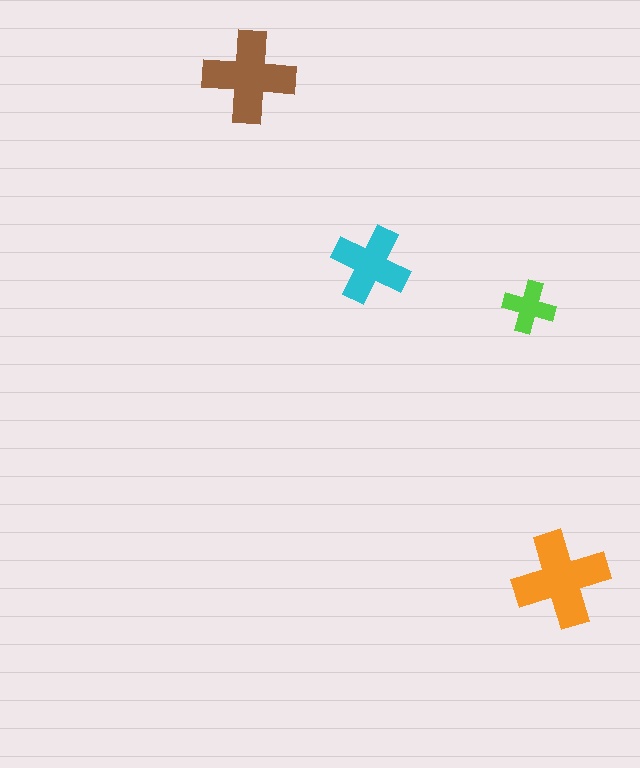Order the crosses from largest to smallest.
the orange one, the brown one, the cyan one, the lime one.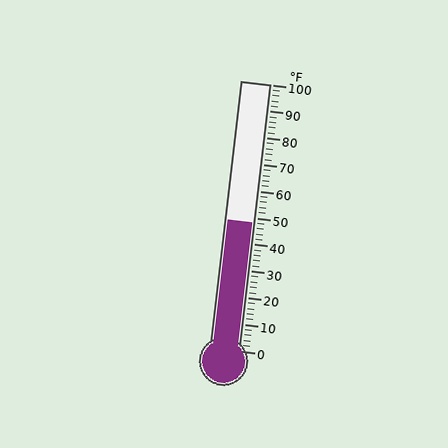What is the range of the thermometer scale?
The thermometer scale ranges from 0°F to 100°F.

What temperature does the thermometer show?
The thermometer shows approximately 48°F.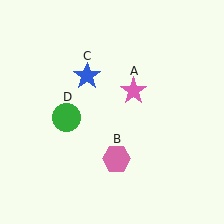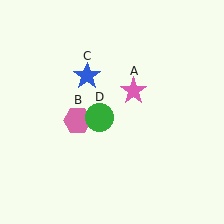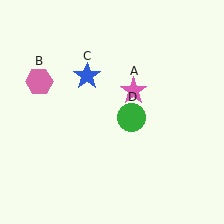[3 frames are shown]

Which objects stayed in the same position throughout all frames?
Pink star (object A) and blue star (object C) remained stationary.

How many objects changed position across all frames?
2 objects changed position: pink hexagon (object B), green circle (object D).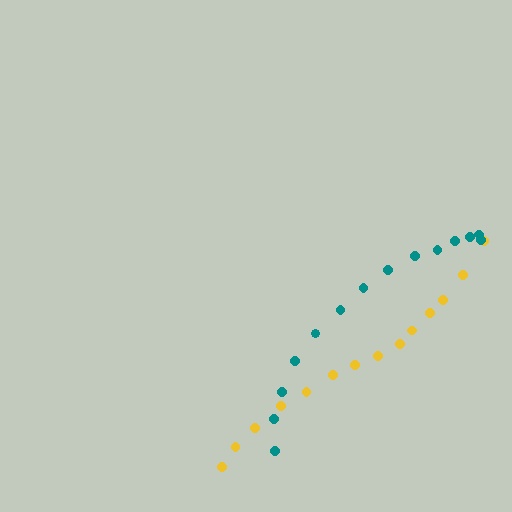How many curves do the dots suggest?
There are 2 distinct paths.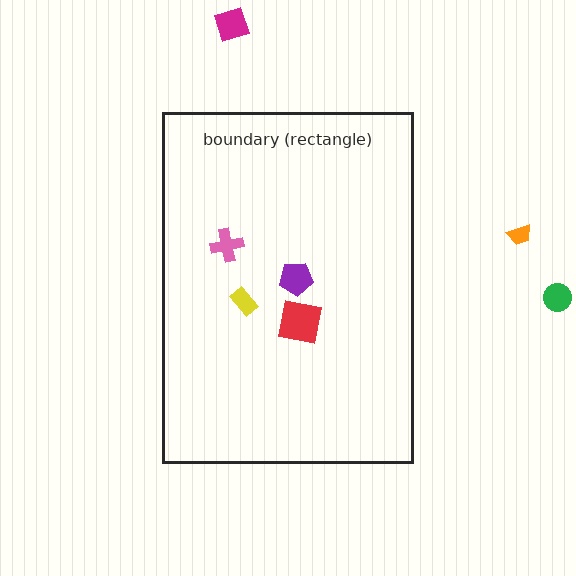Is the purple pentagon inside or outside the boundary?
Inside.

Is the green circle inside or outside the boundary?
Outside.